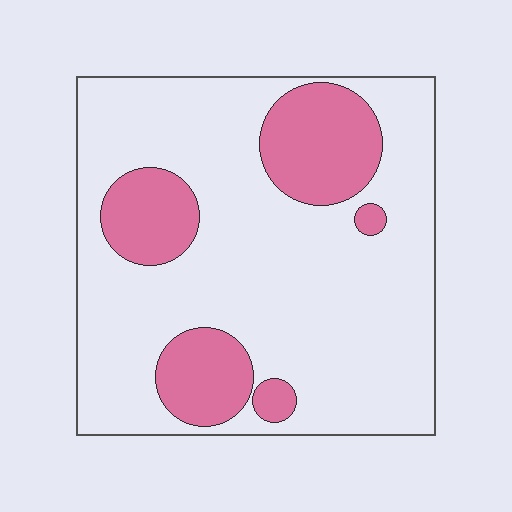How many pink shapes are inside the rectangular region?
5.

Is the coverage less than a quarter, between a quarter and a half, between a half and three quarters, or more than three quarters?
Less than a quarter.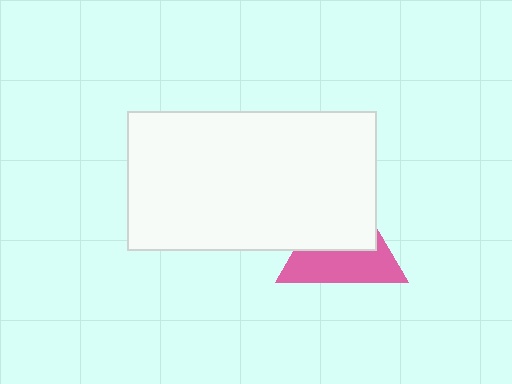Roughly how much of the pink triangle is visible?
About half of it is visible (roughly 50%).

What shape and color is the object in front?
The object in front is a white rectangle.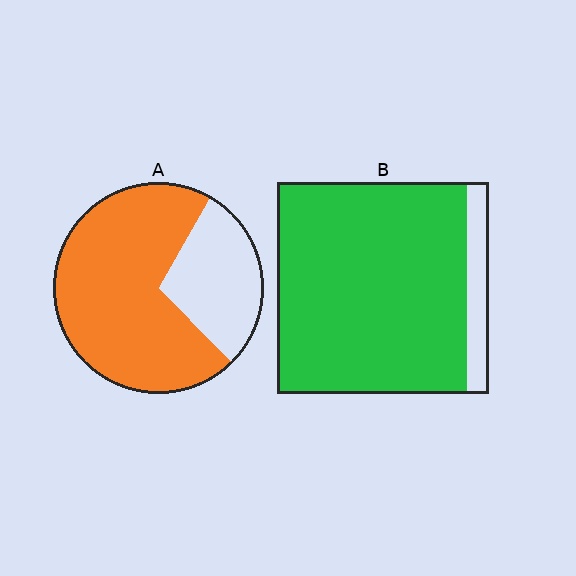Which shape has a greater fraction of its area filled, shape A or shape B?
Shape B.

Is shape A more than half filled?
Yes.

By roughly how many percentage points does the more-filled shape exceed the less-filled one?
By roughly 20 percentage points (B over A).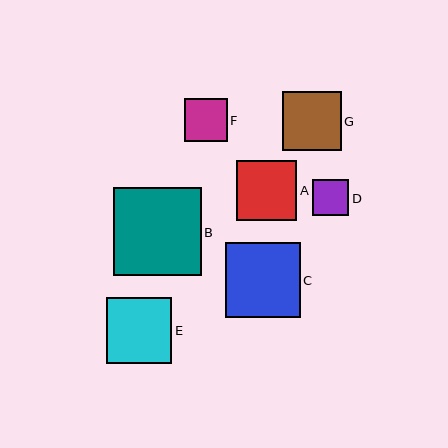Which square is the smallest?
Square D is the smallest with a size of approximately 36 pixels.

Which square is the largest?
Square B is the largest with a size of approximately 88 pixels.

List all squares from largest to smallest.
From largest to smallest: B, C, E, A, G, F, D.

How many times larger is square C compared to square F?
Square C is approximately 1.7 times the size of square F.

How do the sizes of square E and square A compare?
Square E and square A are approximately the same size.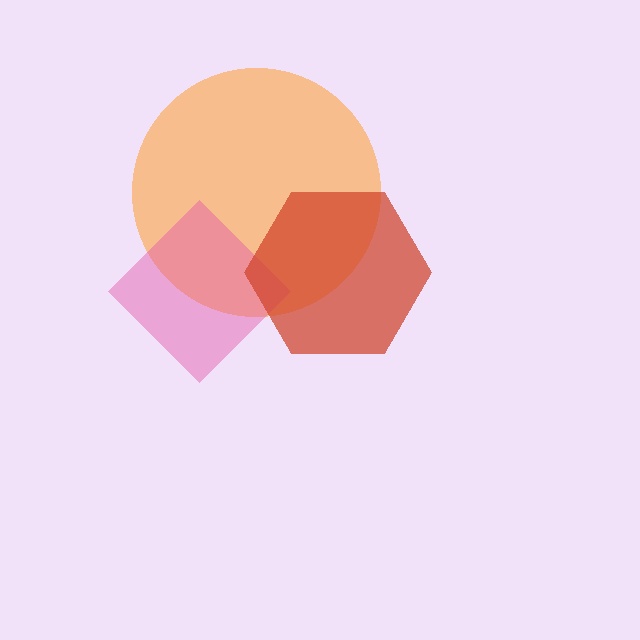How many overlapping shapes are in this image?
There are 3 overlapping shapes in the image.